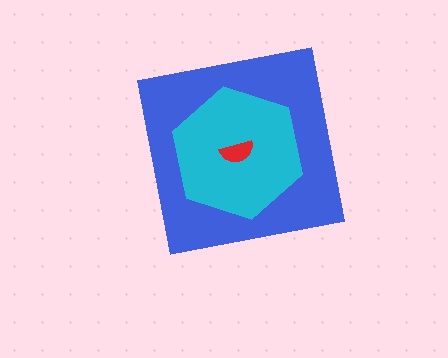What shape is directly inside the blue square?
The cyan hexagon.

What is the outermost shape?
The blue square.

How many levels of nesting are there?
3.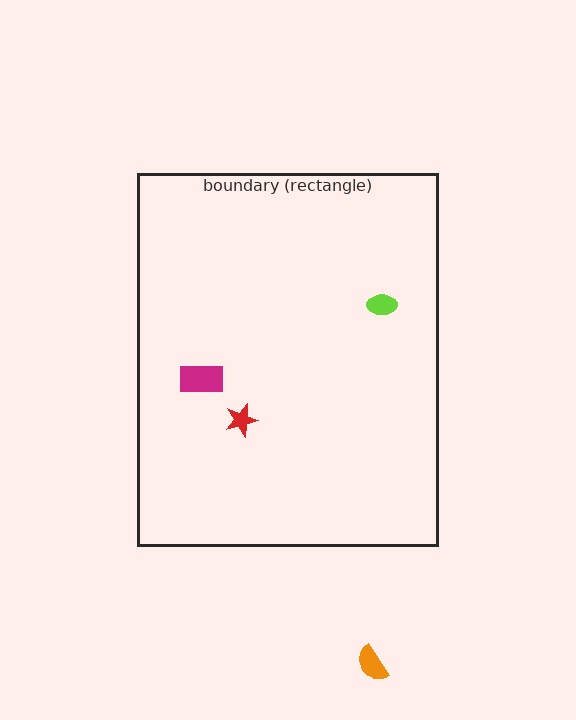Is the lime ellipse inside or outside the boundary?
Inside.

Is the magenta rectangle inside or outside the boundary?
Inside.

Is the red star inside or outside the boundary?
Inside.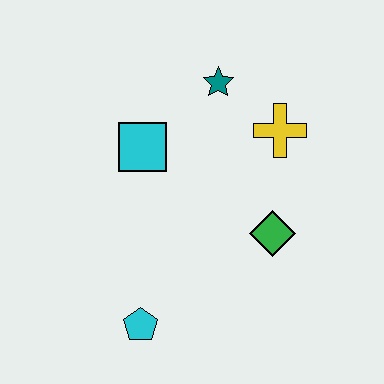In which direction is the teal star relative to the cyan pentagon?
The teal star is above the cyan pentagon.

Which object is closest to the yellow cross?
The teal star is closest to the yellow cross.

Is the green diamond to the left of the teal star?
No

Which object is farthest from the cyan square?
The cyan pentagon is farthest from the cyan square.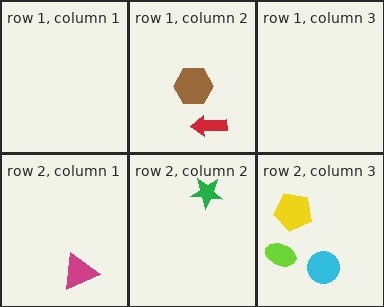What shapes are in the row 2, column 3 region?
The yellow pentagon, the lime ellipse, the cyan circle.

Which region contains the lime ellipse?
The row 2, column 3 region.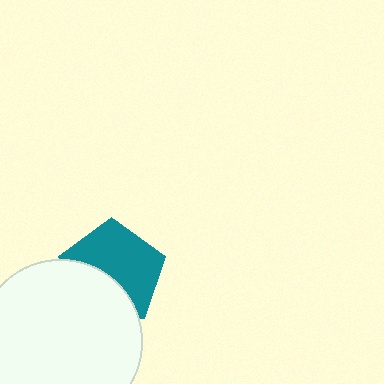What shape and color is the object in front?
The object in front is a white circle.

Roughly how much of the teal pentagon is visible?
About half of it is visible (roughly 60%).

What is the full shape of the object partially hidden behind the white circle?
The partially hidden object is a teal pentagon.